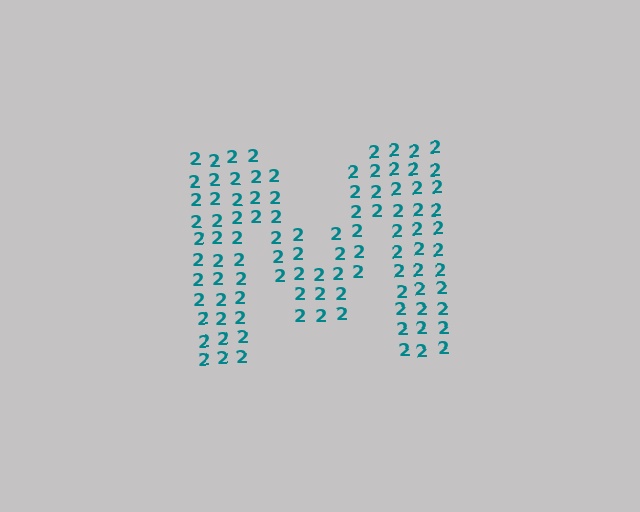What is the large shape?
The large shape is the letter M.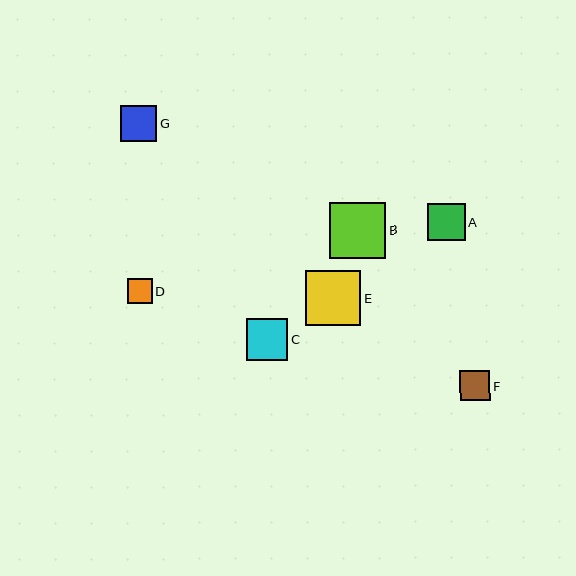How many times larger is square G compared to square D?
Square G is approximately 1.5 times the size of square D.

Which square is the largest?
Square B is the largest with a size of approximately 56 pixels.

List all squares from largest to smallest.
From largest to smallest: B, E, C, A, G, F, D.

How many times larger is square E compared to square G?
Square E is approximately 1.5 times the size of square G.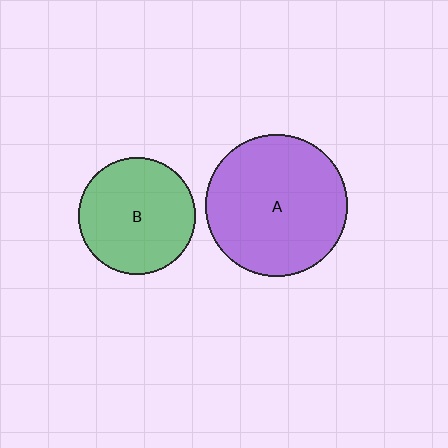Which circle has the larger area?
Circle A (purple).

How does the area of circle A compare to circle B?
Approximately 1.5 times.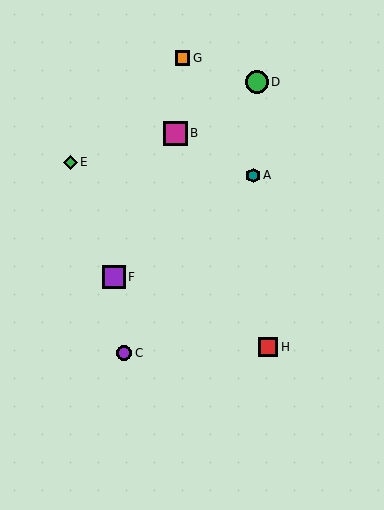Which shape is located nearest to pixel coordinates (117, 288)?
The purple square (labeled F) at (114, 277) is nearest to that location.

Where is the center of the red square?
The center of the red square is at (268, 347).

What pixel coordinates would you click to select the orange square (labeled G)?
Click at (182, 58) to select the orange square G.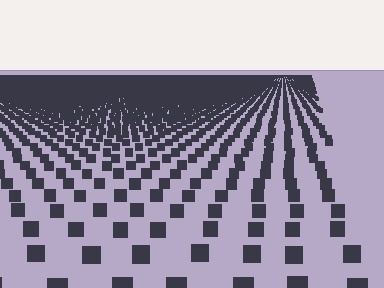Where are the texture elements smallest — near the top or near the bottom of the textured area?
Near the top.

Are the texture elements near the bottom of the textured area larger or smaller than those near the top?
Larger. Near the bottom, elements are closer to the viewer and appear at a bigger on-screen size.